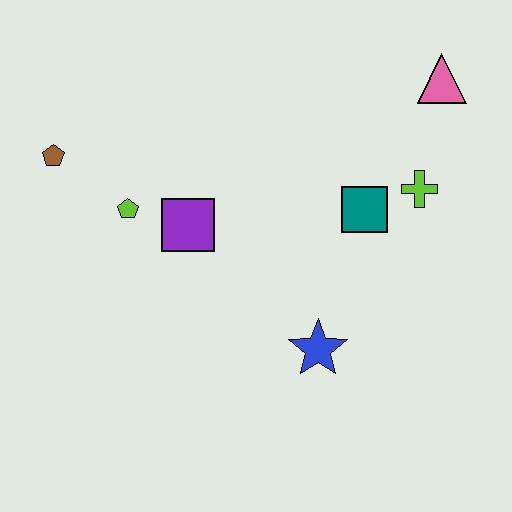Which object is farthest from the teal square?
The brown pentagon is farthest from the teal square.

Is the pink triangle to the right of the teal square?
Yes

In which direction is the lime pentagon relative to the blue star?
The lime pentagon is to the left of the blue star.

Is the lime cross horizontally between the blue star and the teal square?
No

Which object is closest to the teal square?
The lime cross is closest to the teal square.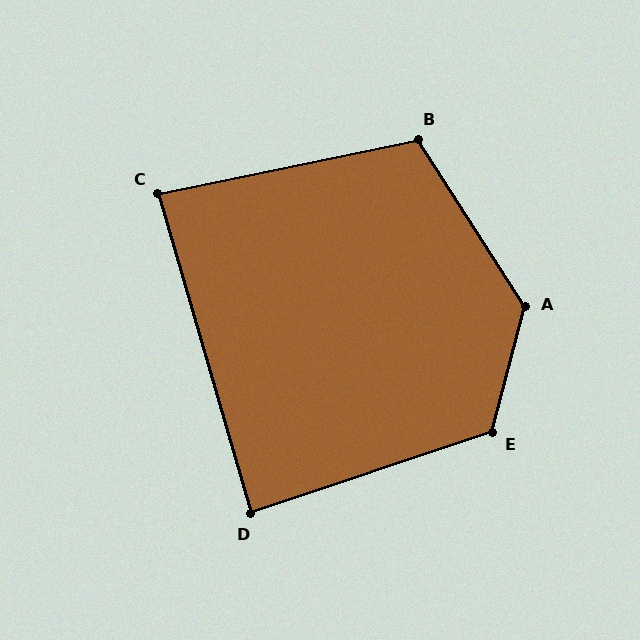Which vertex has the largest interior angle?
A, at approximately 133 degrees.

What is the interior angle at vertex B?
Approximately 111 degrees (obtuse).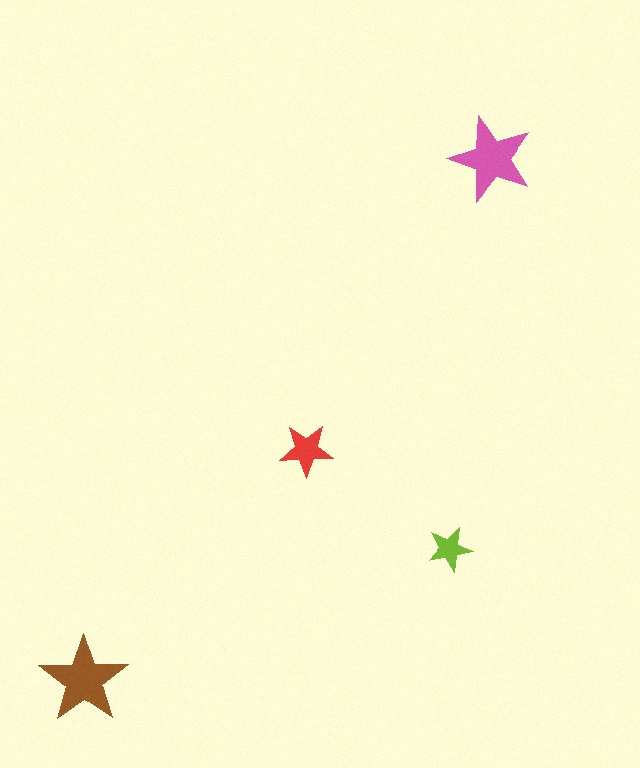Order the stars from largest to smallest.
the brown one, the pink one, the red one, the lime one.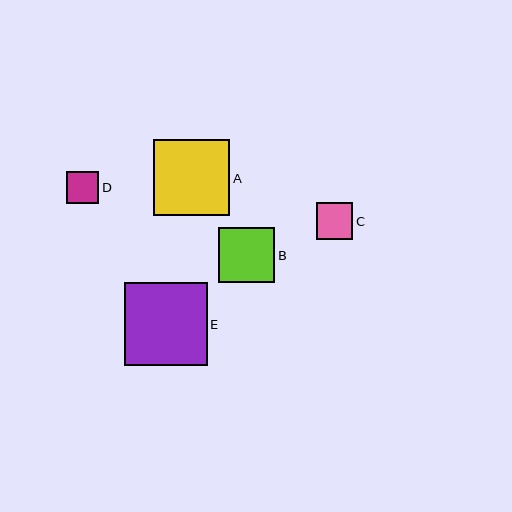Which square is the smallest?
Square D is the smallest with a size of approximately 32 pixels.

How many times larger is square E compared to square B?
Square E is approximately 1.5 times the size of square B.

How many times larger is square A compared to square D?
Square A is approximately 2.4 times the size of square D.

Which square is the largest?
Square E is the largest with a size of approximately 83 pixels.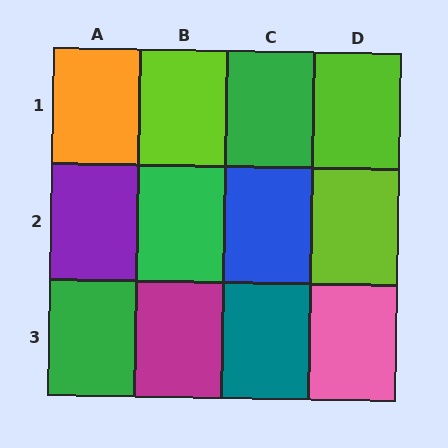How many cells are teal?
1 cell is teal.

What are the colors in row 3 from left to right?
Green, magenta, teal, pink.